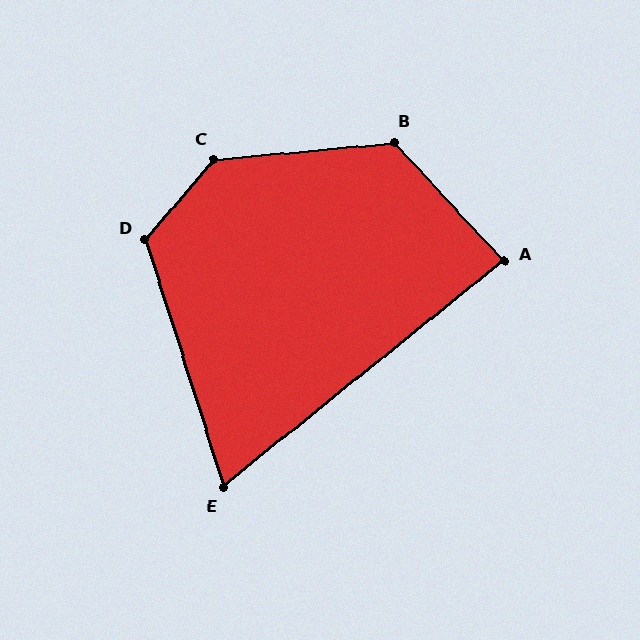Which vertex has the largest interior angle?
C, at approximately 136 degrees.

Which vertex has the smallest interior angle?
E, at approximately 69 degrees.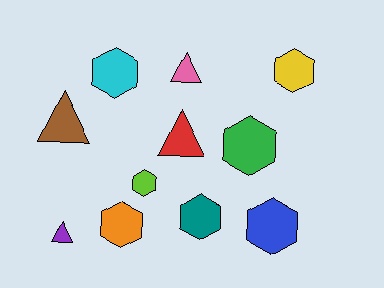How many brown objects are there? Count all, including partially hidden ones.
There is 1 brown object.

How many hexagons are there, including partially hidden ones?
There are 7 hexagons.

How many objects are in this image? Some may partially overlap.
There are 11 objects.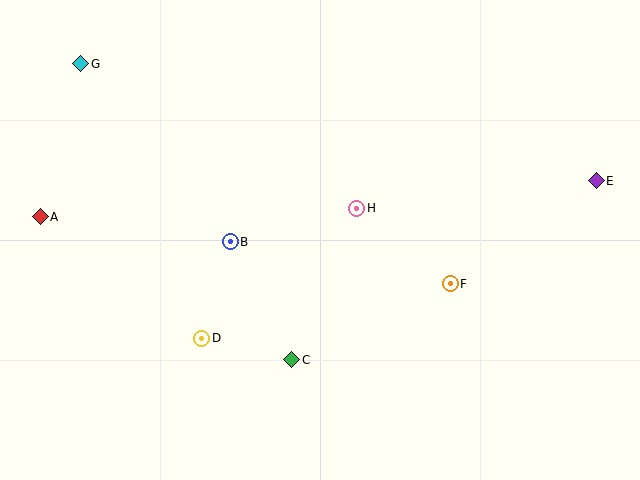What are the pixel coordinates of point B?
Point B is at (230, 242).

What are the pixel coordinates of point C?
Point C is at (292, 360).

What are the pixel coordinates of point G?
Point G is at (81, 64).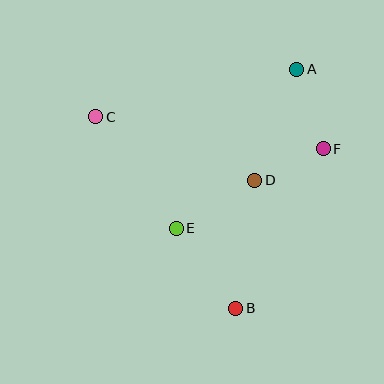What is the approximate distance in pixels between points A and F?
The distance between A and F is approximately 84 pixels.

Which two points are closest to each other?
Points D and F are closest to each other.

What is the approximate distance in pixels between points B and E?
The distance between B and E is approximately 100 pixels.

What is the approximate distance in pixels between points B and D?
The distance between B and D is approximately 130 pixels.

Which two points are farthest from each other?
Points A and B are farthest from each other.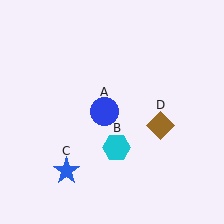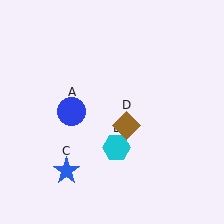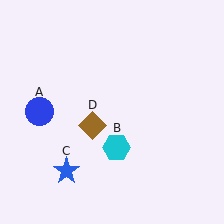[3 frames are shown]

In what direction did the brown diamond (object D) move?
The brown diamond (object D) moved left.